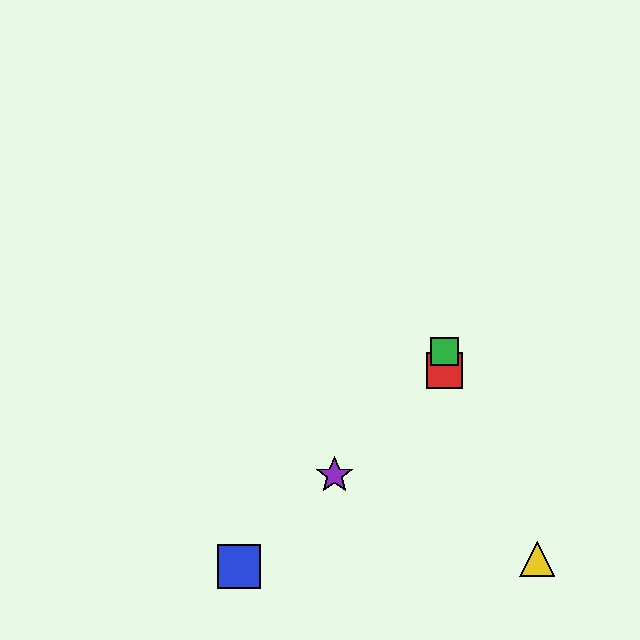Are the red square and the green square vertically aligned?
Yes, both are at x≈444.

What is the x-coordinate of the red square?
The red square is at x≈444.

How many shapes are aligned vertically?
2 shapes (the red square, the green square) are aligned vertically.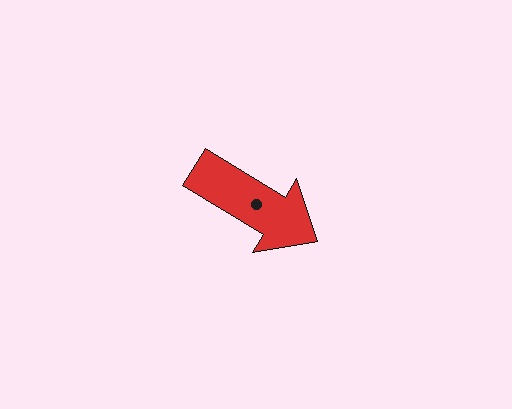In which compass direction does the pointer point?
Southeast.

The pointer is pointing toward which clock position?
Roughly 4 o'clock.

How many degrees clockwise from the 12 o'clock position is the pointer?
Approximately 121 degrees.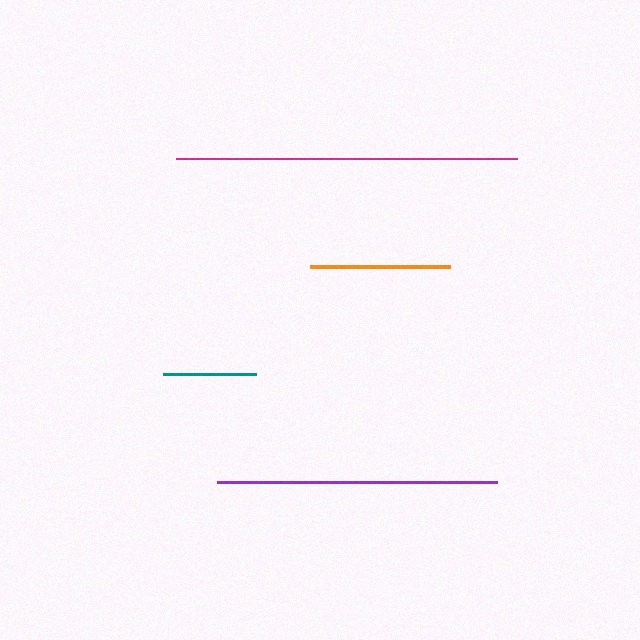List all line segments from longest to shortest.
From longest to shortest: magenta, purple, orange, teal.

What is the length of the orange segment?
The orange segment is approximately 140 pixels long.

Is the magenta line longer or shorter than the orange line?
The magenta line is longer than the orange line.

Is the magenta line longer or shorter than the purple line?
The magenta line is longer than the purple line.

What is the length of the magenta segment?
The magenta segment is approximately 341 pixels long.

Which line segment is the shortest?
The teal line is the shortest at approximately 92 pixels.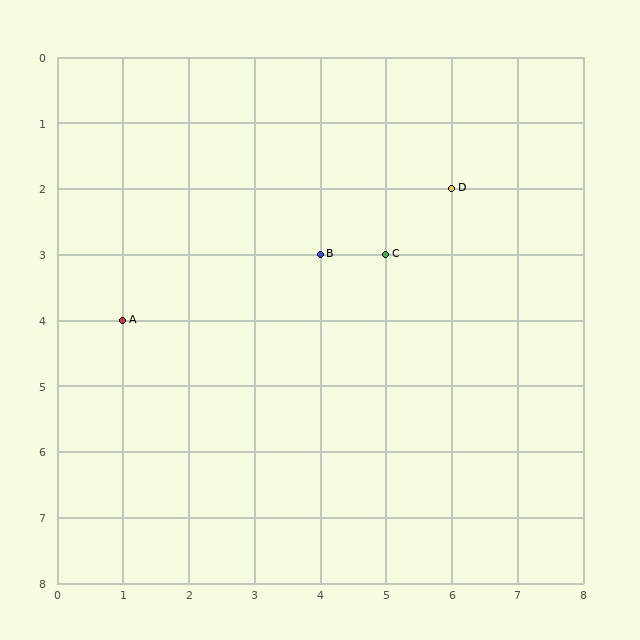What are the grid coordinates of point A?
Point A is at grid coordinates (1, 4).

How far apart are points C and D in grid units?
Points C and D are 1 column and 1 row apart (about 1.4 grid units diagonally).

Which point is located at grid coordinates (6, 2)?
Point D is at (6, 2).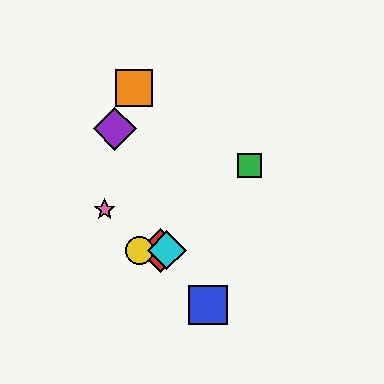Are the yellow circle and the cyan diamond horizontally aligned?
Yes, both are at y≈250.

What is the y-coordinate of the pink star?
The pink star is at y≈210.